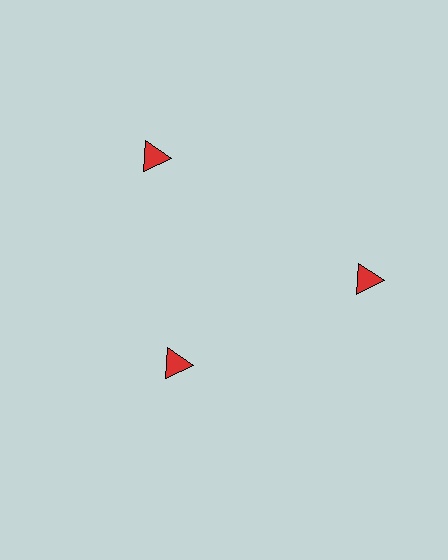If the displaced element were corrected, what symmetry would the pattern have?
It would have 3-fold rotational symmetry — the pattern would map onto itself every 120 degrees.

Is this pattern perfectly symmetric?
No. The 3 red triangles are arranged in a ring, but one element near the 7 o'clock position is pulled inward toward the center, breaking the 3-fold rotational symmetry.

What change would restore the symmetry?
The symmetry would be restored by moving it outward, back onto the ring so that all 3 triangles sit at equal angles and equal distance from the center.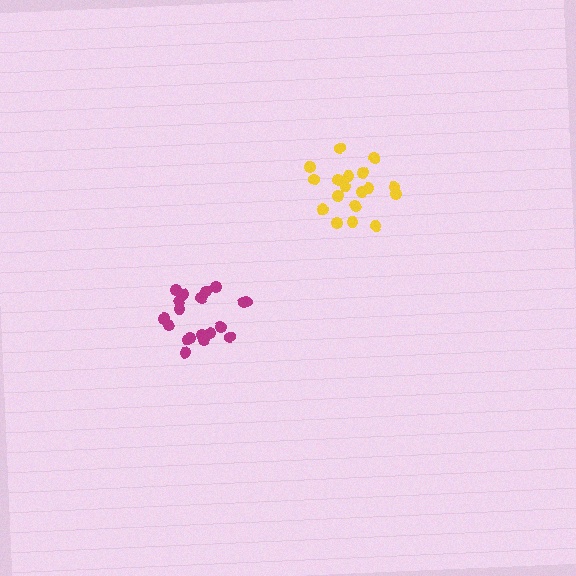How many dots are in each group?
Group 1: 18 dots, Group 2: 19 dots (37 total).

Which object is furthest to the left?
The magenta cluster is leftmost.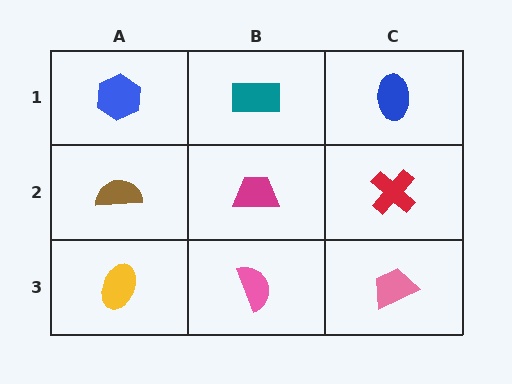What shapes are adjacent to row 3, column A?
A brown semicircle (row 2, column A), a pink semicircle (row 3, column B).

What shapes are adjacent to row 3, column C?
A red cross (row 2, column C), a pink semicircle (row 3, column B).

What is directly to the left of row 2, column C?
A magenta trapezoid.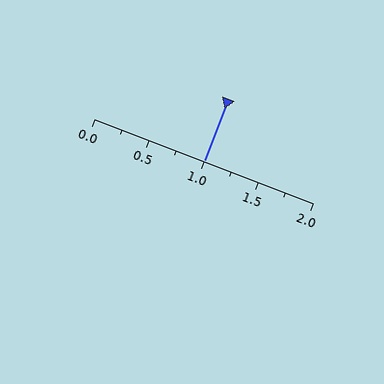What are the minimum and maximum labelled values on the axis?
The axis runs from 0.0 to 2.0.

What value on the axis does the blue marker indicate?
The marker indicates approximately 1.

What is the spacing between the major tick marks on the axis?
The major ticks are spaced 0.5 apart.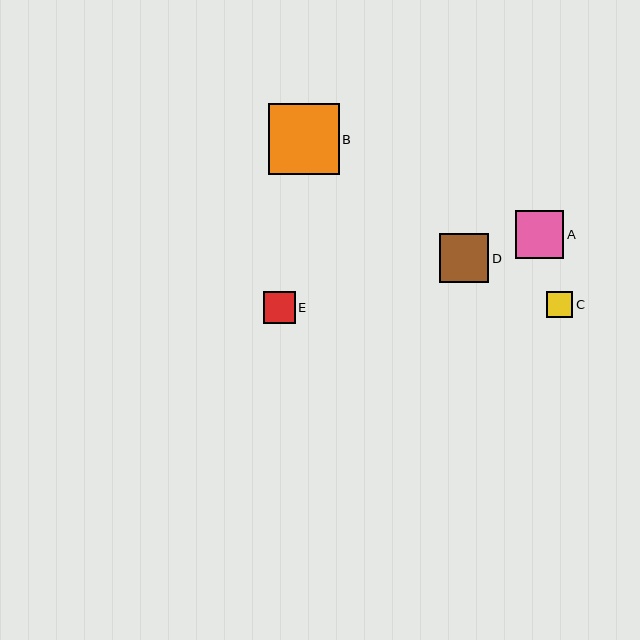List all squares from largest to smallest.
From largest to smallest: B, D, A, E, C.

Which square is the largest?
Square B is the largest with a size of approximately 70 pixels.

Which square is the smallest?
Square C is the smallest with a size of approximately 26 pixels.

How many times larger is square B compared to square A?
Square B is approximately 1.5 times the size of square A.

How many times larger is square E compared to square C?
Square E is approximately 1.2 times the size of square C.